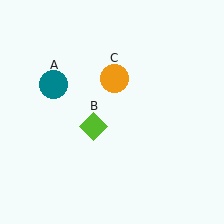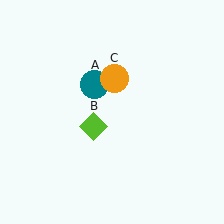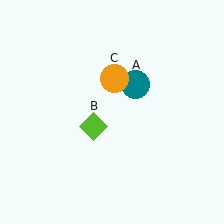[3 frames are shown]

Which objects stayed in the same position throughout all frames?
Lime diamond (object B) and orange circle (object C) remained stationary.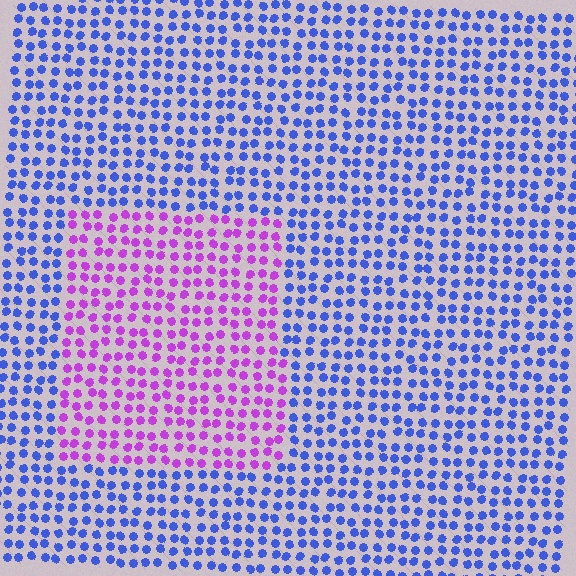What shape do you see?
I see a rectangle.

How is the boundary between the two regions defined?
The boundary is defined purely by a slight shift in hue (about 62 degrees). Spacing, size, and orientation are identical on both sides.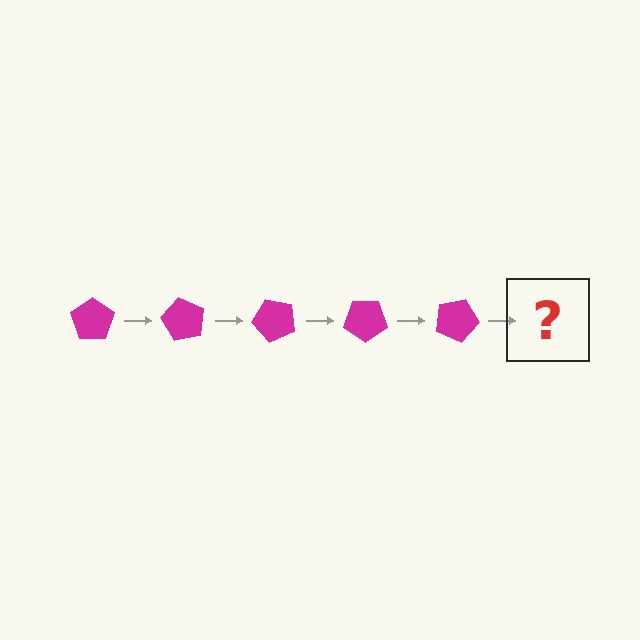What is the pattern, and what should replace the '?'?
The pattern is that the pentagon rotates 60 degrees each step. The '?' should be a magenta pentagon rotated 300 degrees.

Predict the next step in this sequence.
The next step is a magenta pentagon rotated 300 degrees.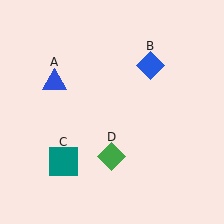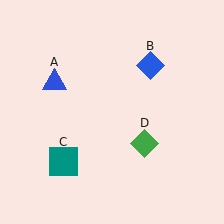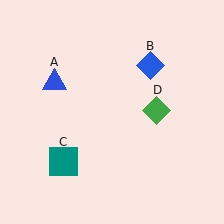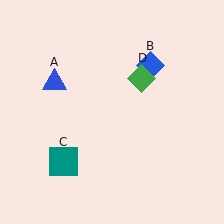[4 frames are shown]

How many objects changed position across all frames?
1 object changed position: green diamond (object D).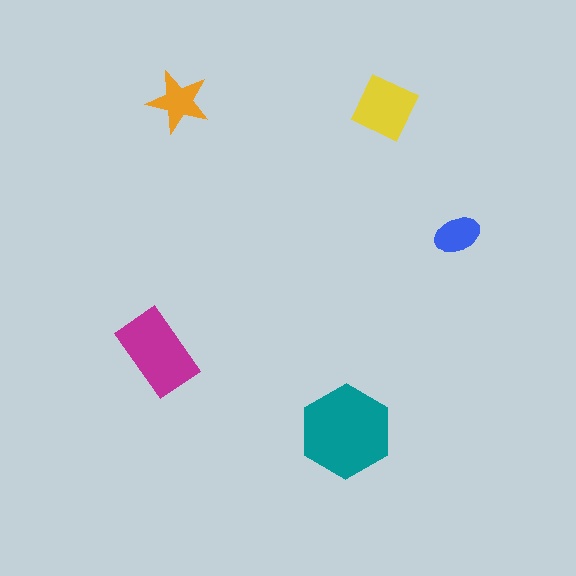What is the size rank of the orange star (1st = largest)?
4th.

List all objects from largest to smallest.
The teal hexagon, the magenta rectangle, the yellow square, the orange star, the blue ellipse.